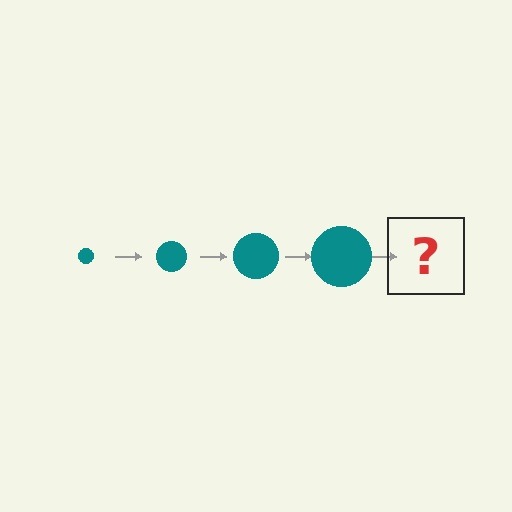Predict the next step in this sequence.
The next step is a teal circle, larger than the previous one.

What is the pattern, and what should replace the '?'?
The pattern is that the circle gets progressively larger each step. The '?' should be a teal circle, larger than the previous one.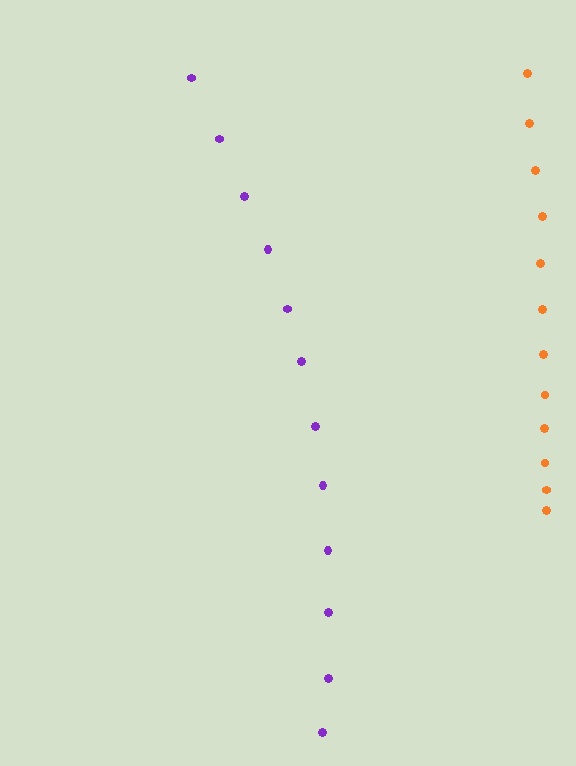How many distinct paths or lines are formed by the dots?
There are 2 distinct paths.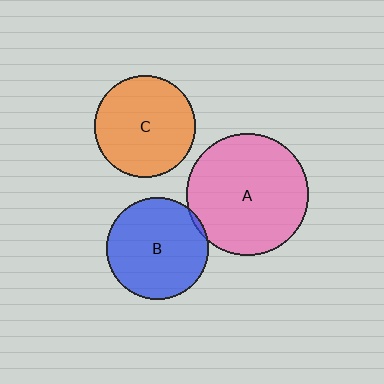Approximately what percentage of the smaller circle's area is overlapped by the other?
Approximately 5%.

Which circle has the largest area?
Circle A (pink).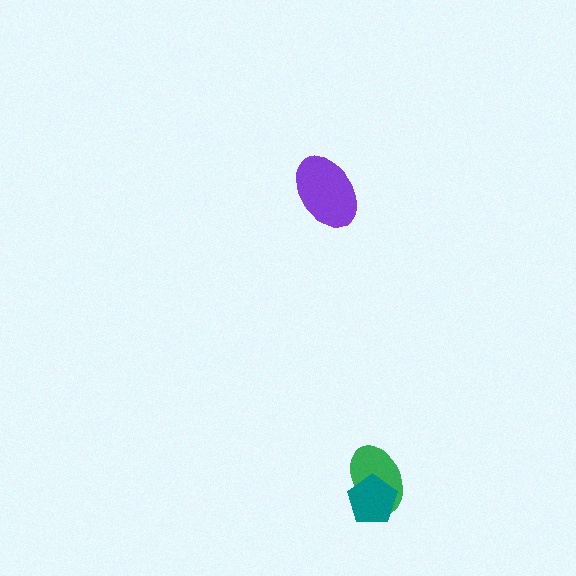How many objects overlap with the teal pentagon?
1 object overlaps with the teal pentagon.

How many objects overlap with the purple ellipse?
0 objects overlap with the purple ellipse.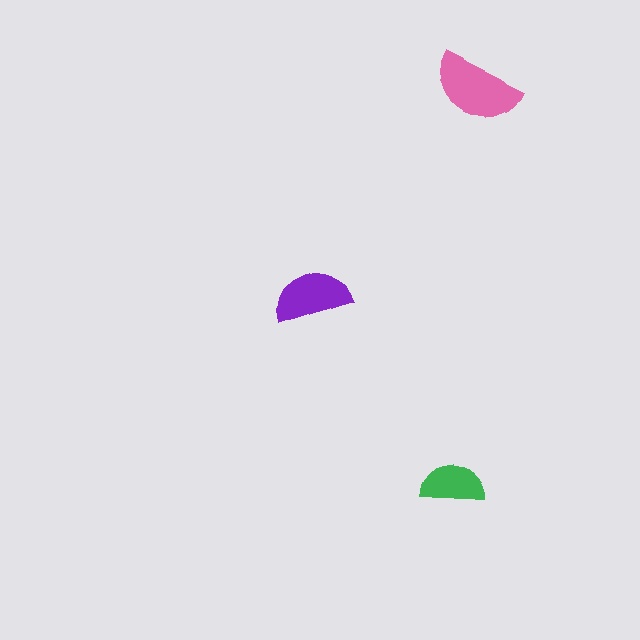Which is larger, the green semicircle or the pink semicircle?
The pink one.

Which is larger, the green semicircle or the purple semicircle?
The purple one.